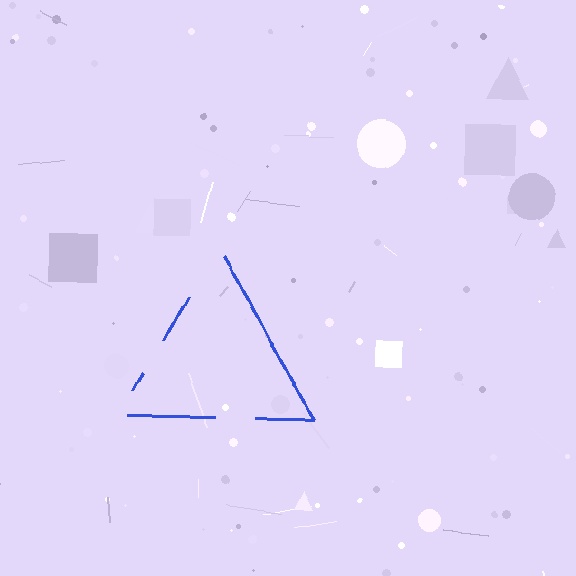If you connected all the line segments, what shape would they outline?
They would outline a triangle.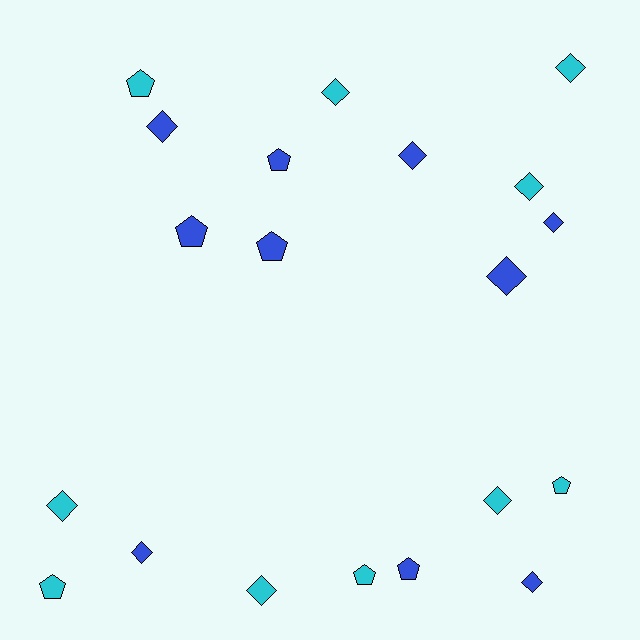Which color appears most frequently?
Blue, with 10 objects.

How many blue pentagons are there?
There are 4 blue pentagons.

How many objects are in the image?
There are 20 objects.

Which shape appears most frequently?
Diamond, with 12 objects.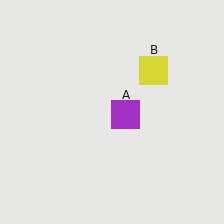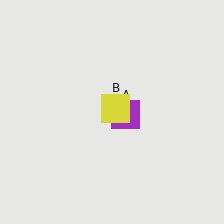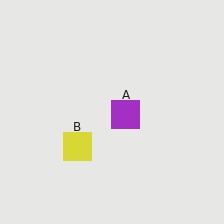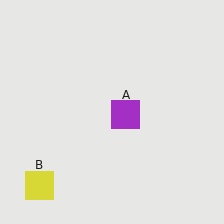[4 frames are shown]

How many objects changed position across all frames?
1 object changed position: yellow square (object B).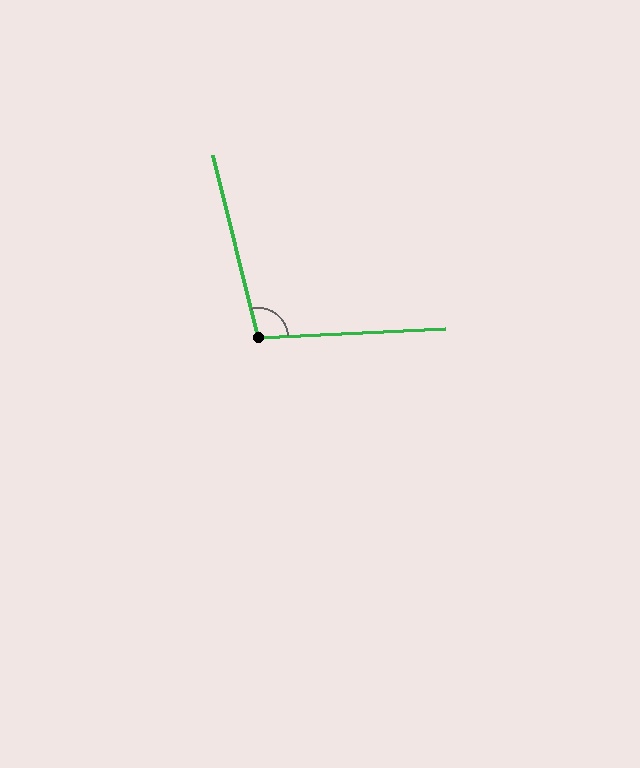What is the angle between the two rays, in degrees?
Approximately 101 degrees.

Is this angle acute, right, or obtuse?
It is obtuse.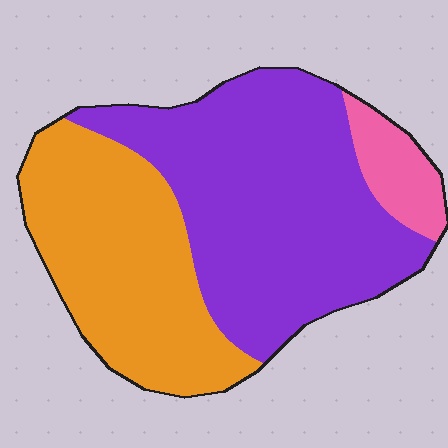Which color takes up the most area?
Purple, at roughly 55%.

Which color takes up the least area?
Pink, at roughly 10%.